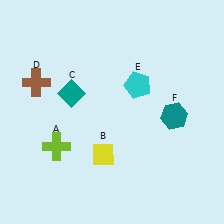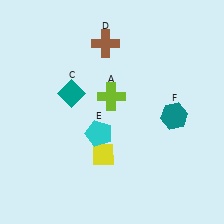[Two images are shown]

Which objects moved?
The objects that moved are: the lime cross (A), the brown cross (D), the cyan pentagon (E).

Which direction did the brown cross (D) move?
The brown cross (D) moved right.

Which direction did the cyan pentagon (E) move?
The cyan pentagon (E) moved down.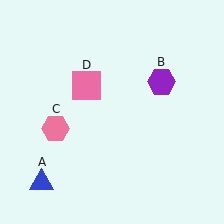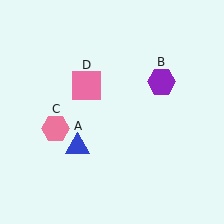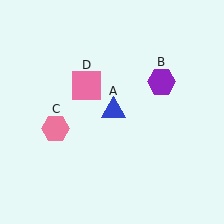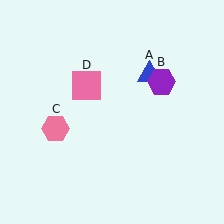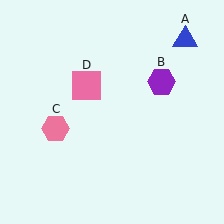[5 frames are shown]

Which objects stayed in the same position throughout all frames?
Purple hexagon (object B) and pink hexagon (object C) and pink square (object D) remained stationary.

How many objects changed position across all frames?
1 object changed position: blue triangle (object A).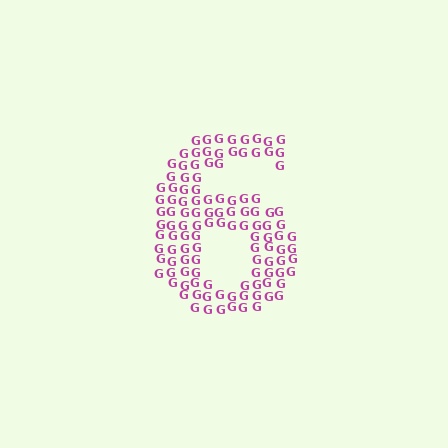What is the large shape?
The large shape is the digit 6.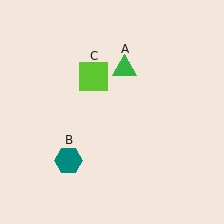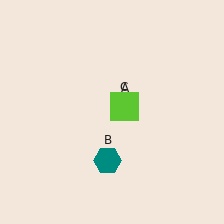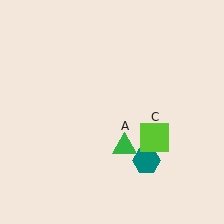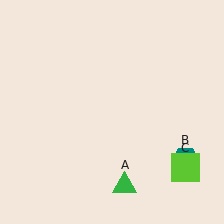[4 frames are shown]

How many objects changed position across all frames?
3 objects changed position: green triangle (object A), teal hexagon (object B), lime square (object C).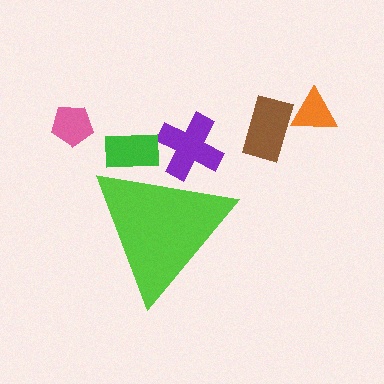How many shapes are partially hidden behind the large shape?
2 shapes are partially hidden.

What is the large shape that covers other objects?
A lime triangle.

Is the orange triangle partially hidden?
No, the orange triangle is fully visible.